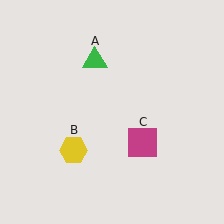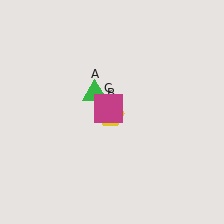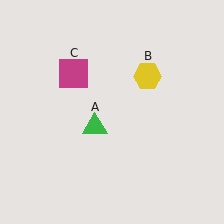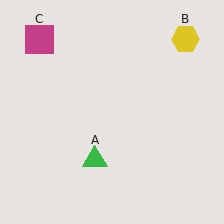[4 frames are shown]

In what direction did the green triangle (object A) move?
The green triangle (object A) moved down.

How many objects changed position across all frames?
3 objects changed position: green triangle (object A), yellow hexagon (object B), magenta square (object C).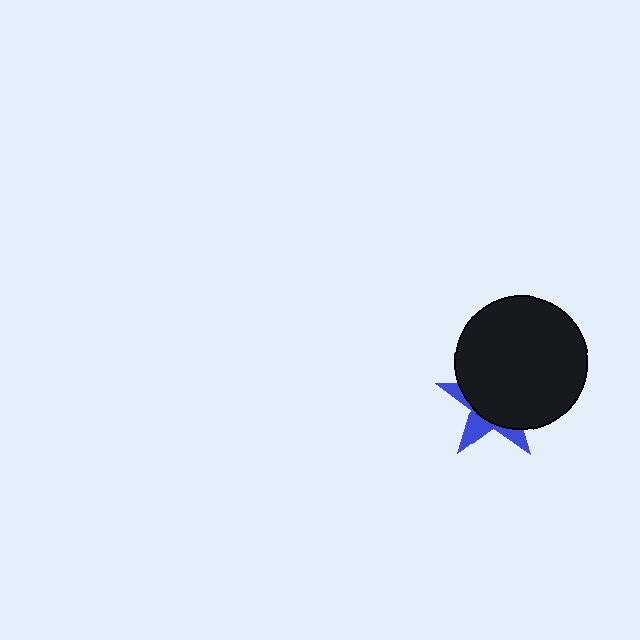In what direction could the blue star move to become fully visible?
The blue star could move toward the lower-left. That would shift it out from behind the black circle entirely.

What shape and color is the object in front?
The object in front is a black circle.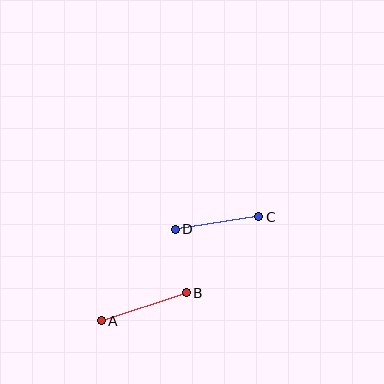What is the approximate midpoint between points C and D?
The midpoint is at approximately (217, 223) pixels.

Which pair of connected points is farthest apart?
Points A and B are farthest apart.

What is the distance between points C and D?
The distance is approximately 85 pixels.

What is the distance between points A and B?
The distance is approximately 89 pixels.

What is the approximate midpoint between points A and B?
The midpoint is at approximately (144, 307) pixels.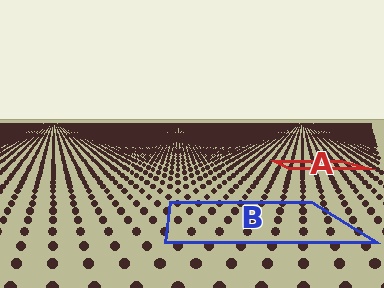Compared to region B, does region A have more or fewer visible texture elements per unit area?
Region A has more texture elements per unit area — they are packed more densely because it is farther away.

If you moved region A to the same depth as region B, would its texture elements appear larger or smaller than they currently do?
They would appear larger. At a closer depth, the same texture elements are projected at a bigger on-screen size.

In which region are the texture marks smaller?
The texture marks are smaller in region A, because it is farther away.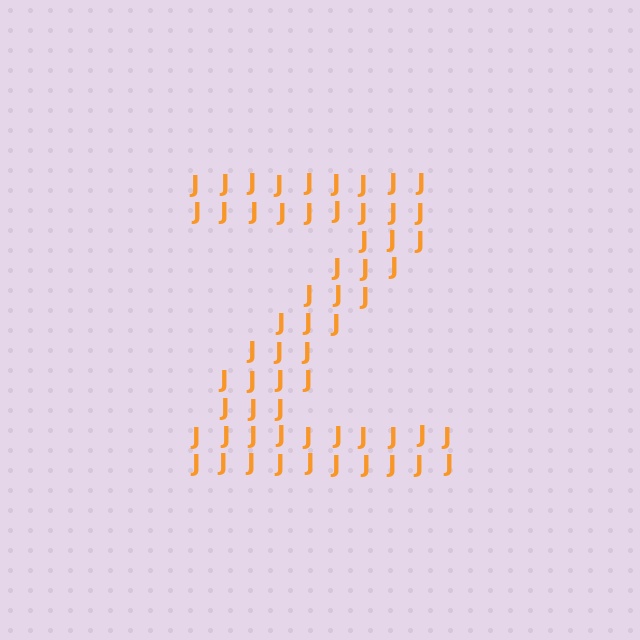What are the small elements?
The small elements are letter J's.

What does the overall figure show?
The overall figure shows the letter Z.